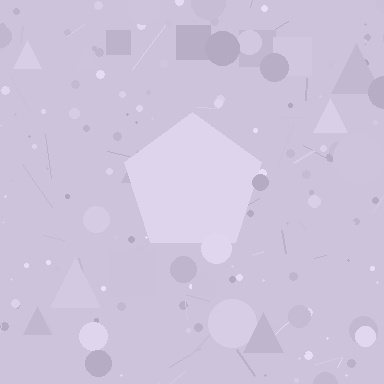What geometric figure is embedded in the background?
A pentagon is embedded in the background.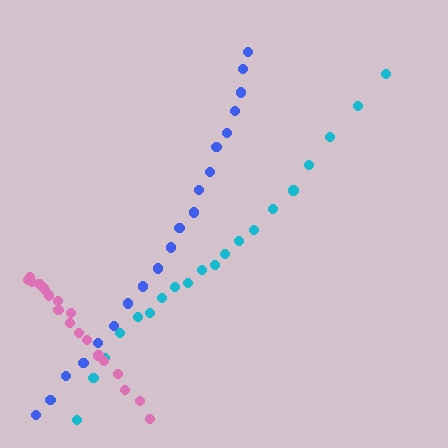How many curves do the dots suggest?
There are 3 distinct paths.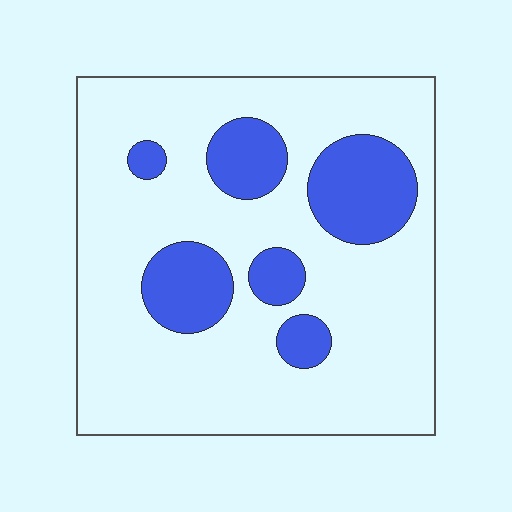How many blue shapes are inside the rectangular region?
6.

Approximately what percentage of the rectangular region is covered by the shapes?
Approximately 20%.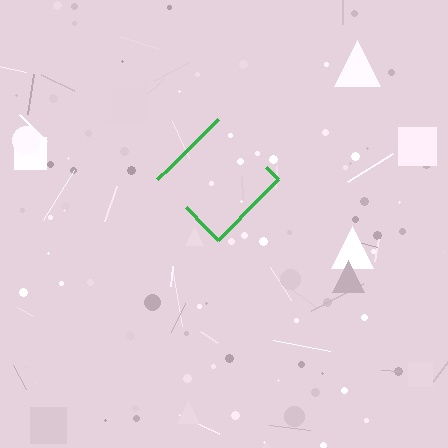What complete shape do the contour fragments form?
The contour fragments form a diamond.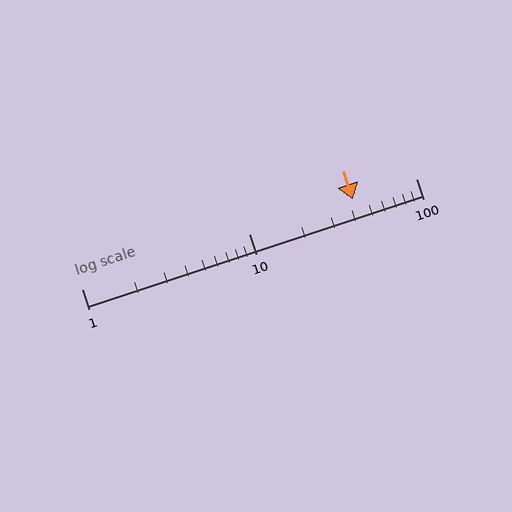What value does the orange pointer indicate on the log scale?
The pointer indicates approximately 42.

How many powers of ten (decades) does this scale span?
The scale spans 2 decades, from 1 to 100.